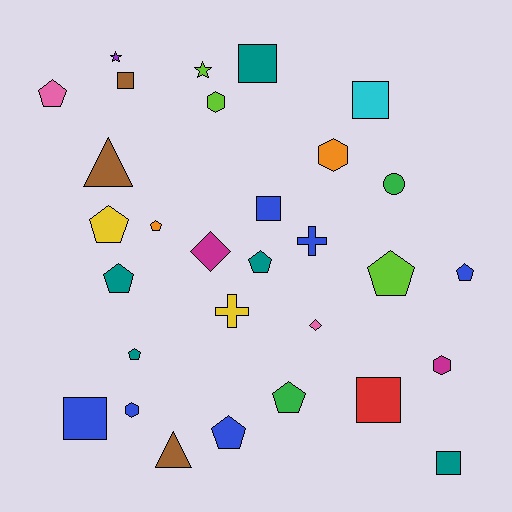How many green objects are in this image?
There are 2 green objects.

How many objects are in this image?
There are 30 objects.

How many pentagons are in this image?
There are 10 pentagons.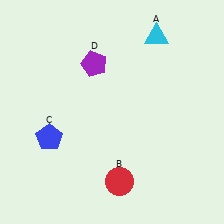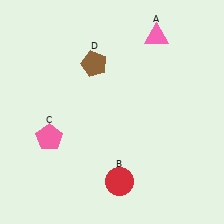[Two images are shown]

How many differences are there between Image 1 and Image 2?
There are 3 differences between the two images.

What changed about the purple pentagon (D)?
In Image 1, D is purple. In Image 2, it changed to brown.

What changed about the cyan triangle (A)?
In Image 1, A is cyan. In Image 2, it changed to pink.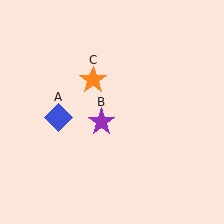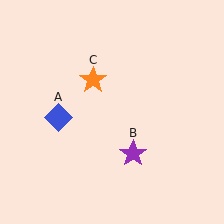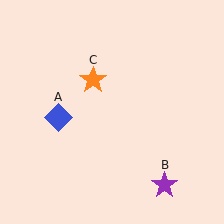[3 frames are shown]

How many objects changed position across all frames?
1 object changed position: purple star (object B).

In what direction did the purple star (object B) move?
The purple star (object B) moved down and to the right.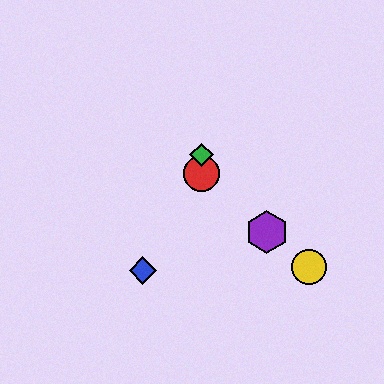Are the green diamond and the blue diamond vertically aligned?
No, the green diamond is at x≈202 and the blue diamond is at x≈143.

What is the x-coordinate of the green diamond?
The green diamond is at x≈202.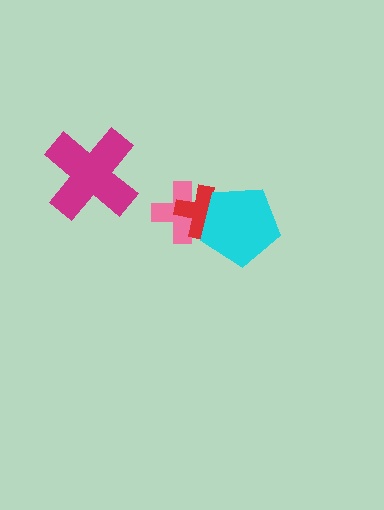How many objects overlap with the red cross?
2 objects overlap with the red cross.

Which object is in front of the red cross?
The cyan pentagon is in front of the red cross.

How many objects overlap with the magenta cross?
0 objects overlap with the magenta cross.